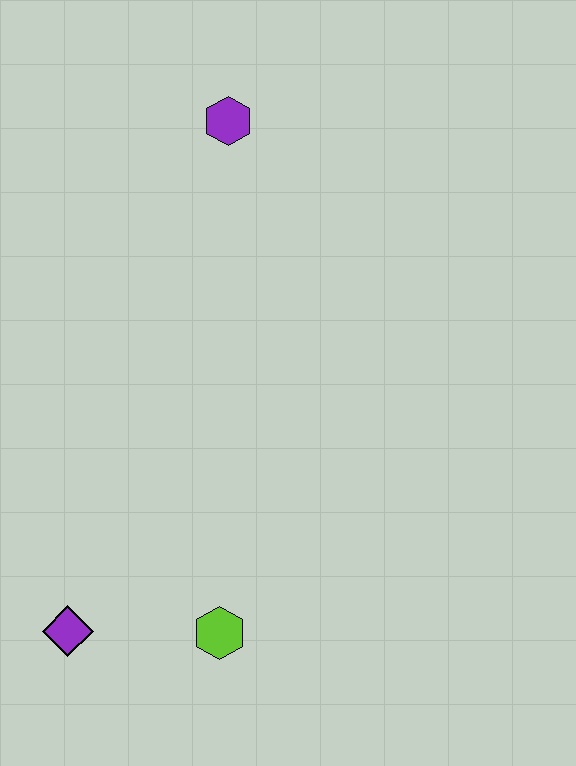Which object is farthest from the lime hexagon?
The purple hexagon is farthest from the lime hexagon.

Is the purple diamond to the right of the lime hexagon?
No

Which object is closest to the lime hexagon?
The purple diamond is closest to the lime hexagon.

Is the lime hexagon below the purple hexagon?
Yes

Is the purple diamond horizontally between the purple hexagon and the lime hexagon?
No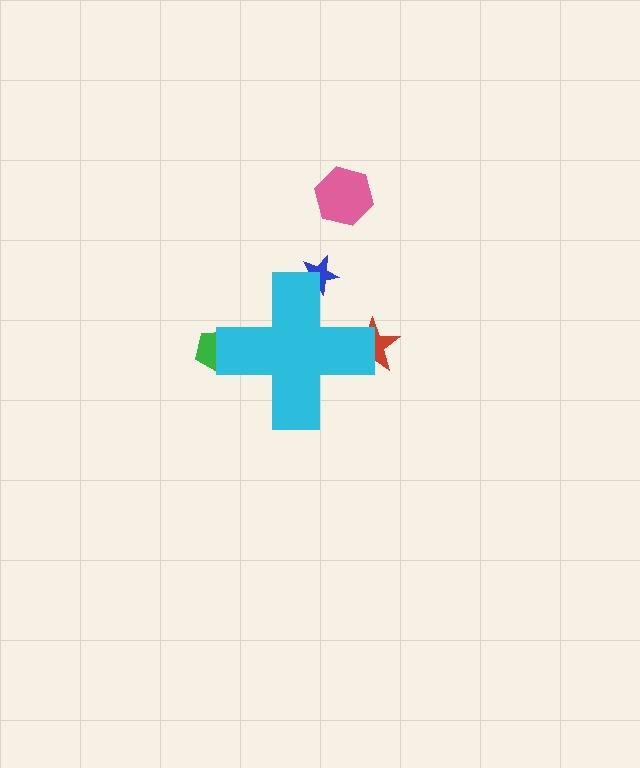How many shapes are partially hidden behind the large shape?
3 shapes are partially hidden.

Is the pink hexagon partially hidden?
No, the pink hexagon is fully visible.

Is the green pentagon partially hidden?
Yes, the green pentagon is partially hidden behind the cyan cross.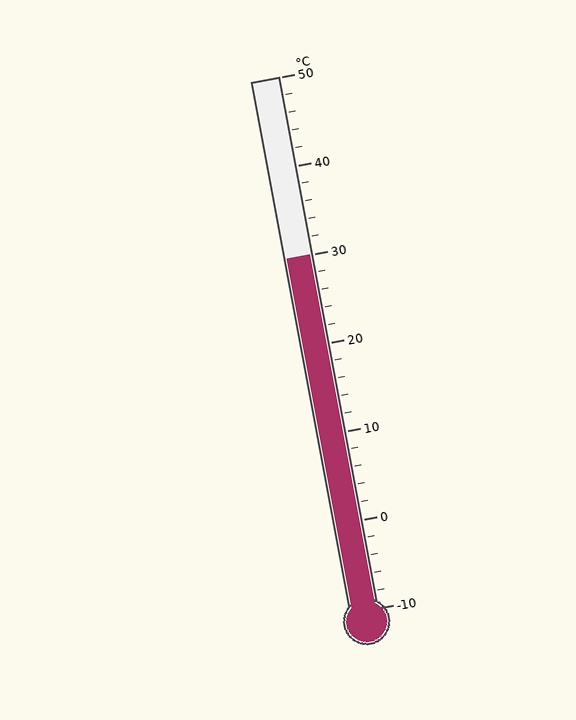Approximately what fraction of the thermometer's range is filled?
The thermometer is filled to approximately 65% of its range.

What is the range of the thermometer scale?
The thermometer scale ranges from -10°C to 50°C.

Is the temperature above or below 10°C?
The temperature is above 10°C.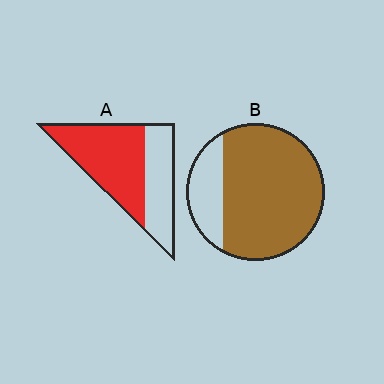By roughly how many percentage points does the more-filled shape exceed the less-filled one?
By roughly 15 percentage points (B over A).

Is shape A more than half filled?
Yes.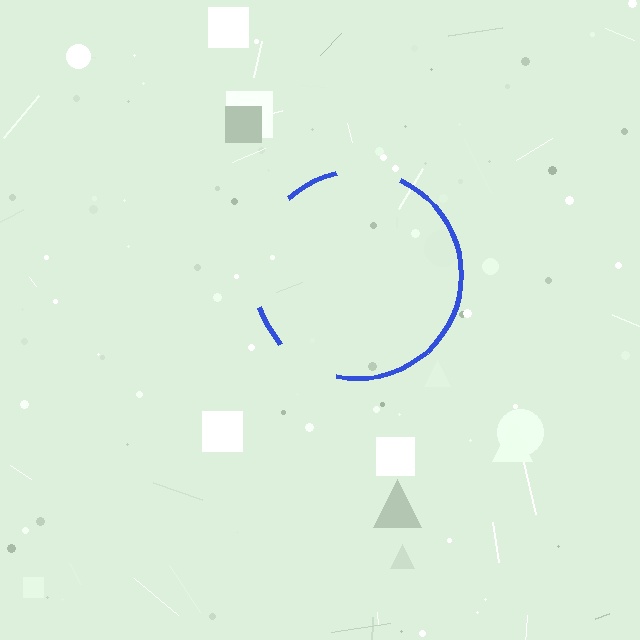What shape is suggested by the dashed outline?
The dashed outline suggests a circle.